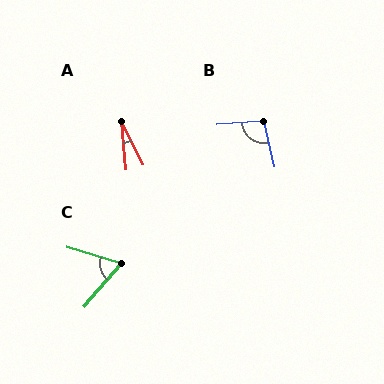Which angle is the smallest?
A, at approximately 21 degrees.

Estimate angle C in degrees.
Approximately 67 degrees.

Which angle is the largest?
B, at approximately 98 degrees.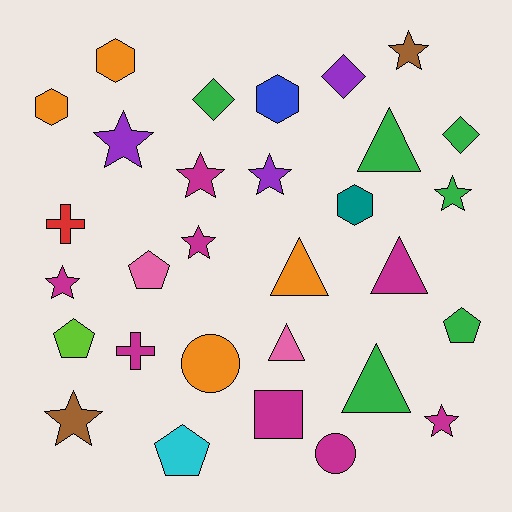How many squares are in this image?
There is 1 square.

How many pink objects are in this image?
There are 2 pink objects.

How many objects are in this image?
There are 30 objects.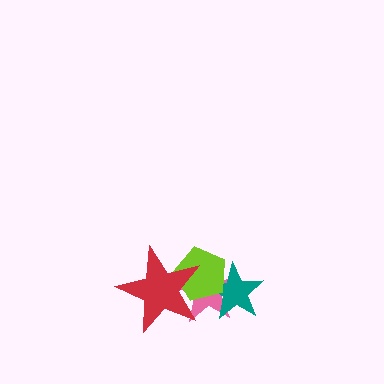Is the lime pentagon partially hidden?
Yes, it is partially covered by another shape.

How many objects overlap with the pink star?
3 objects overlap with the pink star.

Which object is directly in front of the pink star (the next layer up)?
The teal star is directly in front of the pink star.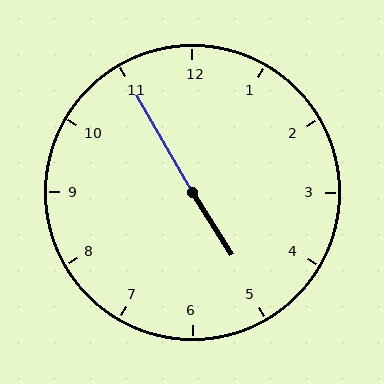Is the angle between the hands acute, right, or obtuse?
It is obtuse.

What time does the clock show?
4:55.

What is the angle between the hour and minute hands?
Approximately 178 degrees.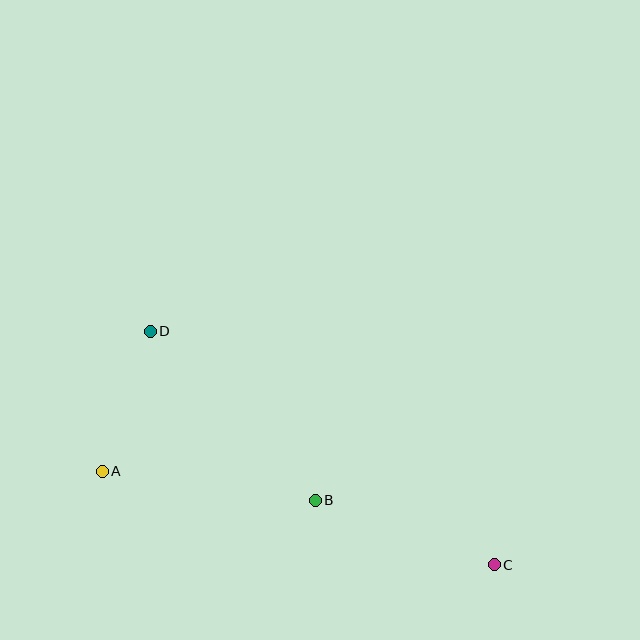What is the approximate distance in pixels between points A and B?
The distance between A and B is approximately 215 pixels.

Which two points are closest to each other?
Points A and D are closest to each other.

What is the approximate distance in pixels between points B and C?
The distance between B and C is approximately 191 pixels.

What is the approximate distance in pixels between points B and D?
The distance between B and D is approximately 236 pixels.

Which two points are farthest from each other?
Points C and D are farthest from each other.